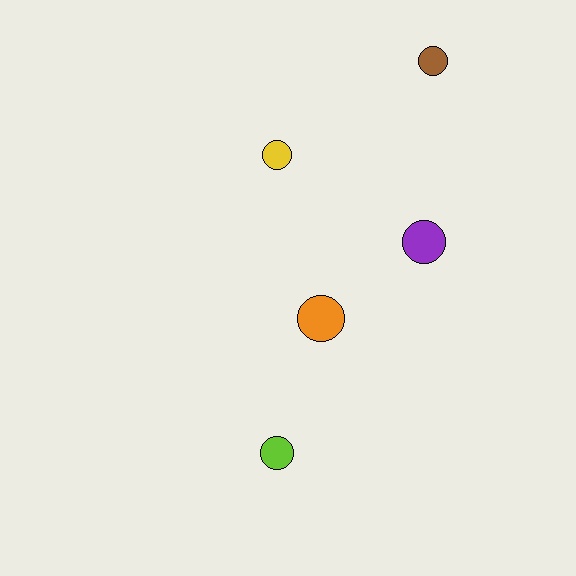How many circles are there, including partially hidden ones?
There are 5 circles.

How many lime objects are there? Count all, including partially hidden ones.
There is 1 lime object.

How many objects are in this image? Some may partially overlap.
There are 5 objects.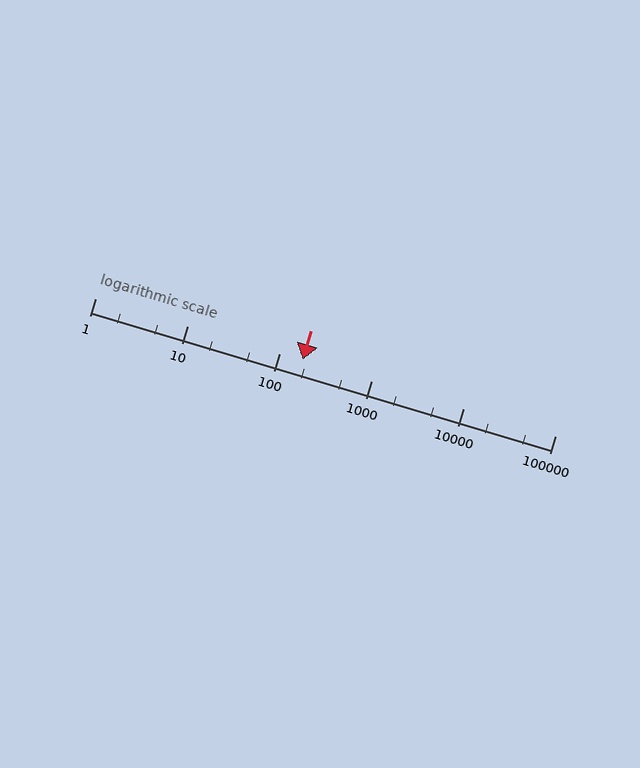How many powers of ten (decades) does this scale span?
The scale spans 5 decades, from 1 to 100000.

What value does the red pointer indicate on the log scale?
The pointer indicates approximately 180.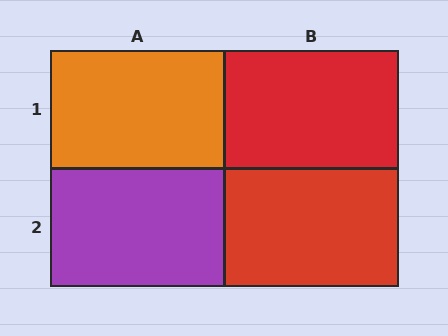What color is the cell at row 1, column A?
Orange.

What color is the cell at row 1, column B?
Red.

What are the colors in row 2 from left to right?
Purple, red.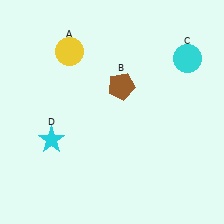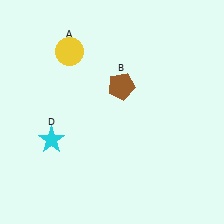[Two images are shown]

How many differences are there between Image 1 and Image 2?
There is 1 difference between the two images.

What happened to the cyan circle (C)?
The cyan circle (C) was removed in Image 2. It was in the top-right area of Image 1.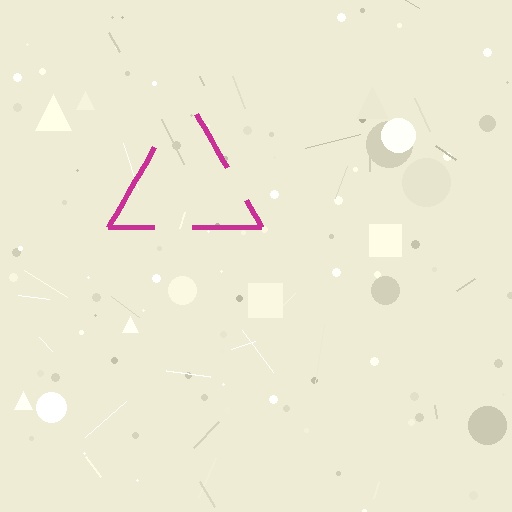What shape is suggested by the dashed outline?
The dashed outline suggests a triangle.